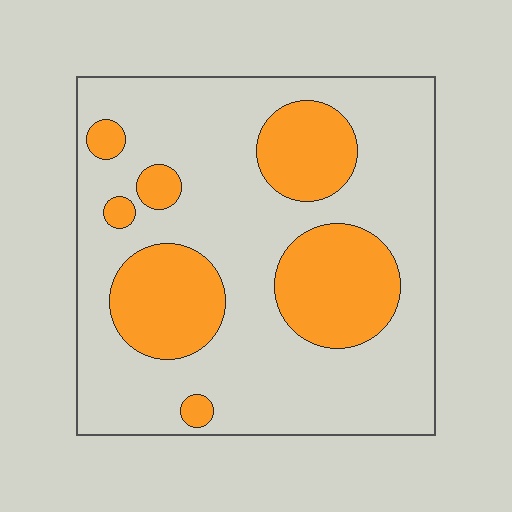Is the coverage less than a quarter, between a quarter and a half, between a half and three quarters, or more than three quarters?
Between a quarter and a half.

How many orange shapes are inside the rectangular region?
7.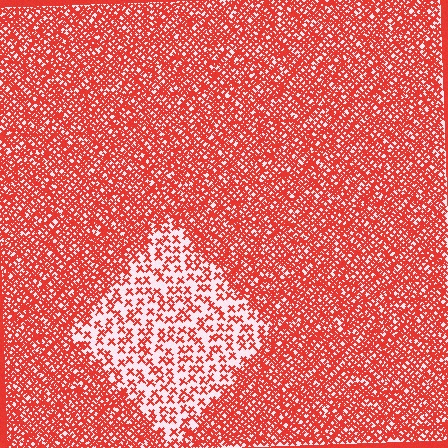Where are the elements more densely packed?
The elements are more densely packed outside the diamond boundary.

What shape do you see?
I see a diamond.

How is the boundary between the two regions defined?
The boundary is defined by a change in element density (approximately 2.7x ratio). All elements are the same color, size, and shape.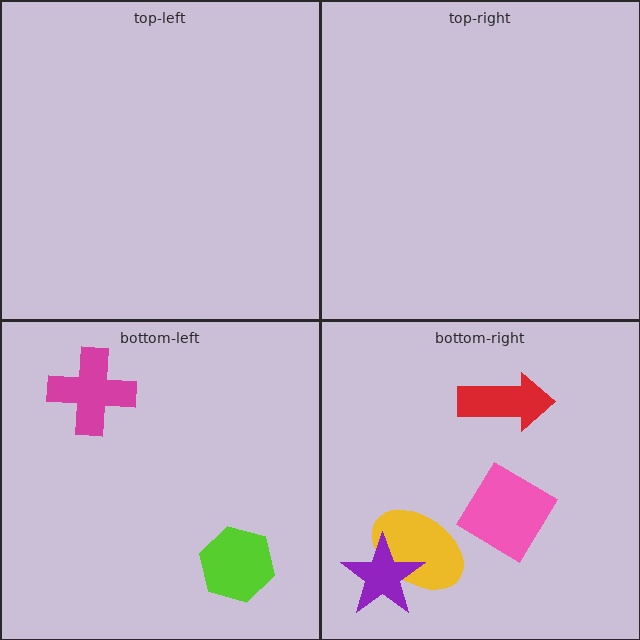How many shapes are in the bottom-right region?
4.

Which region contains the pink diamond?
The bottom-right region.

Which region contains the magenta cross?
The bottom-left region.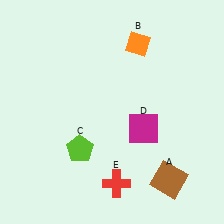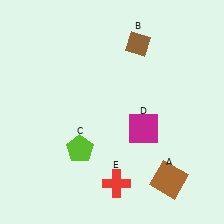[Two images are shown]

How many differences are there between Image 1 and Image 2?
There is 1 difference between the two images.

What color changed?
The diamond (B) changed from orange in Image 1 to brown in Image 2.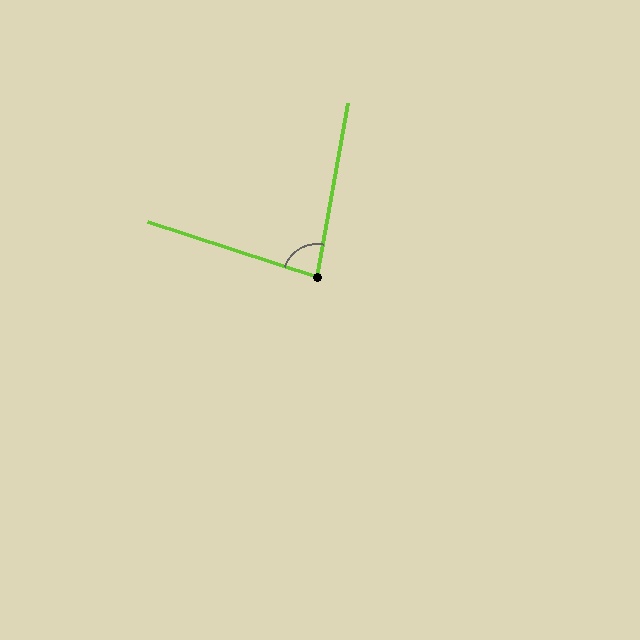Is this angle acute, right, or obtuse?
It is acute.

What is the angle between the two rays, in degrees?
Approximately 82 degrees.